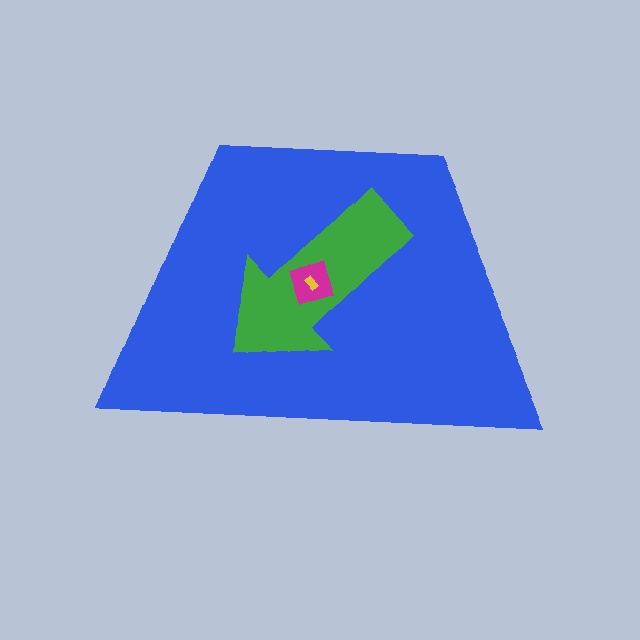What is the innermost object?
The yellow rectangle.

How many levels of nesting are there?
4.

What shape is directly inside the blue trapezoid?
The green arrow.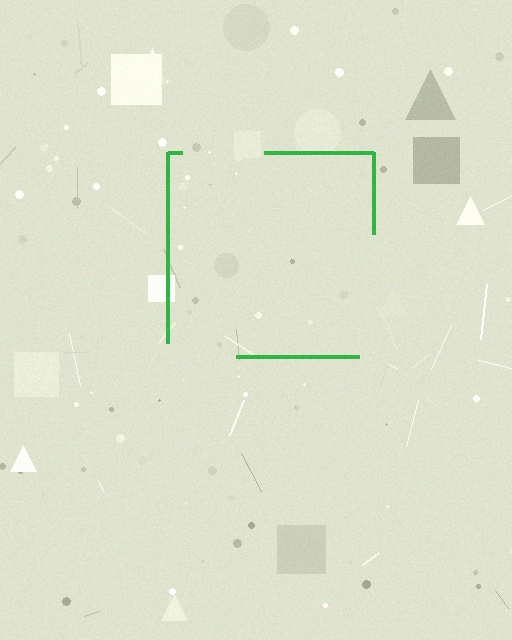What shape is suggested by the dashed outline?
The dashed outline suggests a square.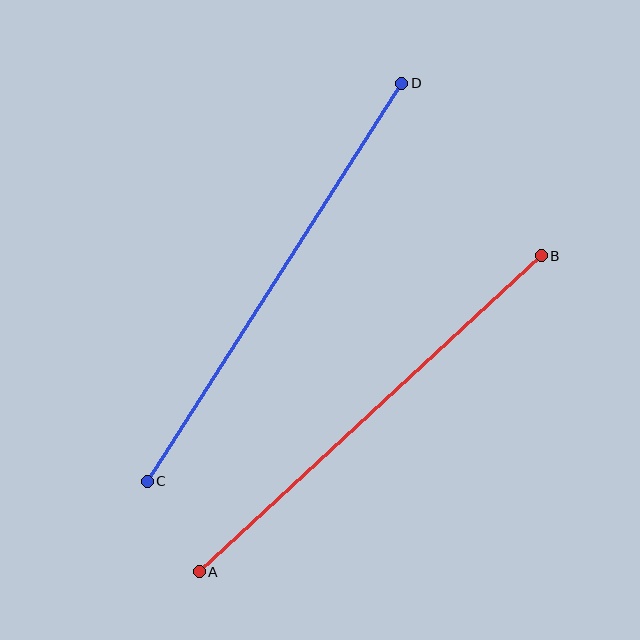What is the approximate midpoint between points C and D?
The midpoint is at approximately (275, 282) pixels.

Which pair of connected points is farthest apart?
Points C and D are farthest apart.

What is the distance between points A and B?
The distance is approximately 465 pixels.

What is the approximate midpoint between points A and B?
The midpoint is at approximately (370, 414) pixels.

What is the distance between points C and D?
The distance is approximately 472 pixels.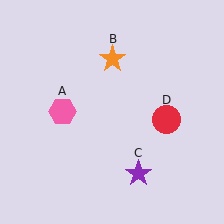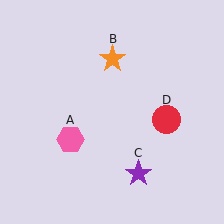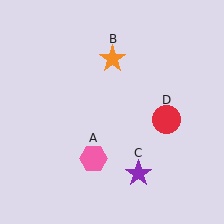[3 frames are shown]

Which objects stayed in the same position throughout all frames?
Orange star (object B) and purple star (object C) and red circle (object D) remained stationary.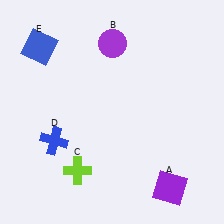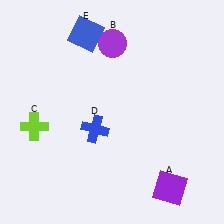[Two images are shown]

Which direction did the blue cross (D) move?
The blue cross (D) moved right.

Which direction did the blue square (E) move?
The blue square (E) moved right.